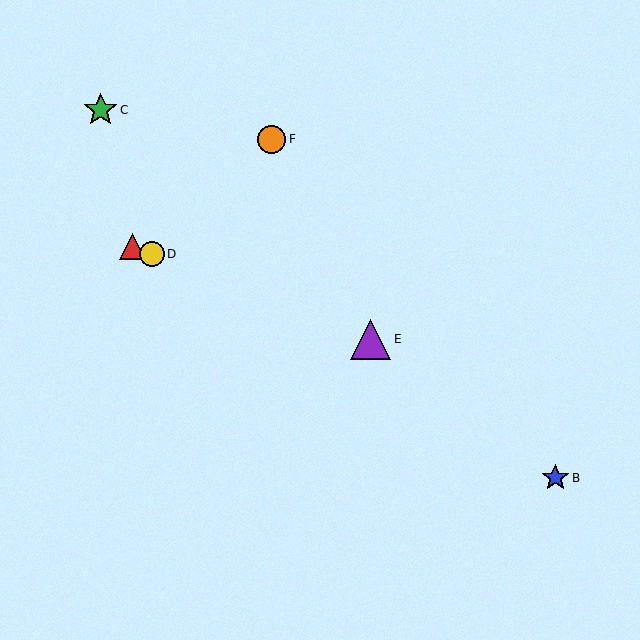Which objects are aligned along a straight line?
Objects A, D, E are aligned along a straight line.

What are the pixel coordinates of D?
Object D is at (152, 254).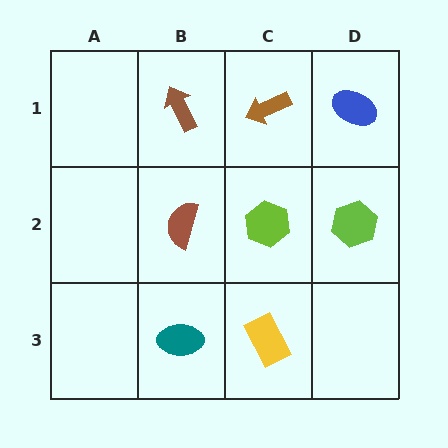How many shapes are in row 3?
2 shapes.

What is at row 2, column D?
A lime hexagon.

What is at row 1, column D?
A blue ellipse.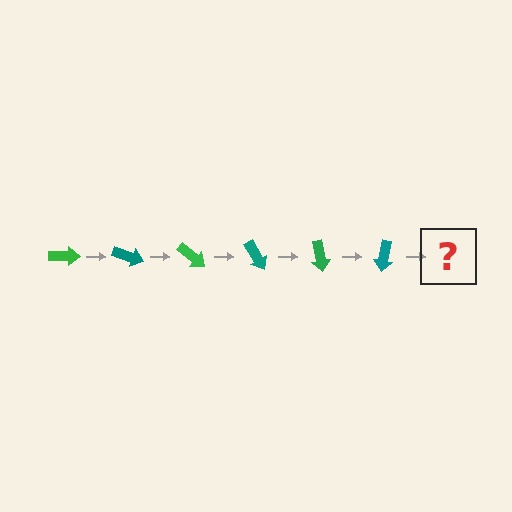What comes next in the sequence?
The next element should be a green arrow, rotated 120 degrees from the start.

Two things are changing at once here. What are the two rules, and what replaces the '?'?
The two rules are that it rotates 20 degrees each step and the color cycles through green and teal. The '?' should be a green arrow, rotated 120 degrees from the start.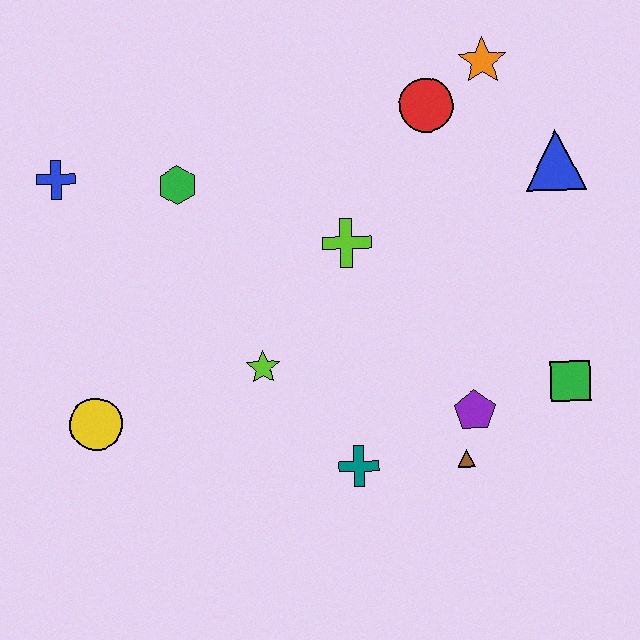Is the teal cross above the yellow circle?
No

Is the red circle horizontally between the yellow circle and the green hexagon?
No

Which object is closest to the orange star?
The red circle is closest to the orange star.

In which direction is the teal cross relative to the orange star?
The teal cross is below the orange star.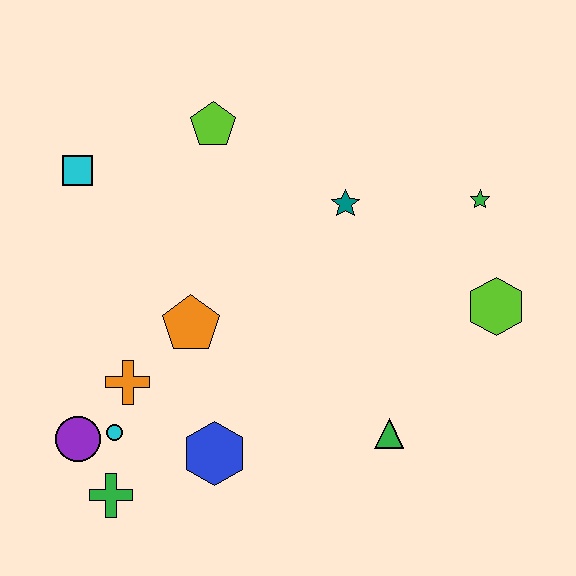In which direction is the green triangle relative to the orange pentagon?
The green triangle is to the right of the orange pentagon.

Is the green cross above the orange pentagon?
No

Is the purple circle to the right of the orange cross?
No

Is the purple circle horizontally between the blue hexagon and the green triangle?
No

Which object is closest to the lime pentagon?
The cyan square is closest to the lime pentagon.